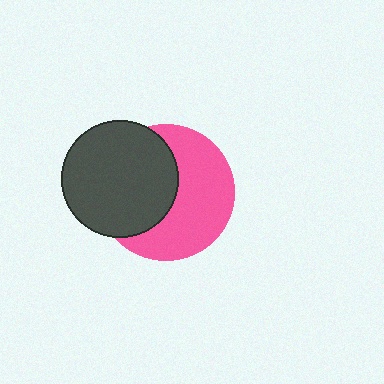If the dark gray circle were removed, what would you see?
You would see the complete pink circle.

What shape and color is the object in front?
The object in front is a dark gray circle.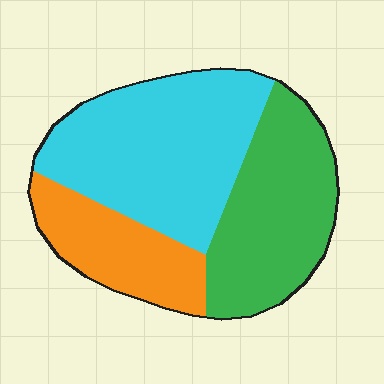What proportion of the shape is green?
Green takes up about one third (1/3) of the shape.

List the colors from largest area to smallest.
From largest to smallest: cyan, green, orange.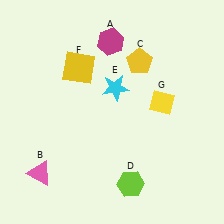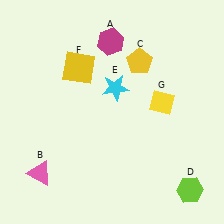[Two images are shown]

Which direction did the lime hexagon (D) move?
The lime hexagon (D) moved right.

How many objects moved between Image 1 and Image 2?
1 object moved between the two images.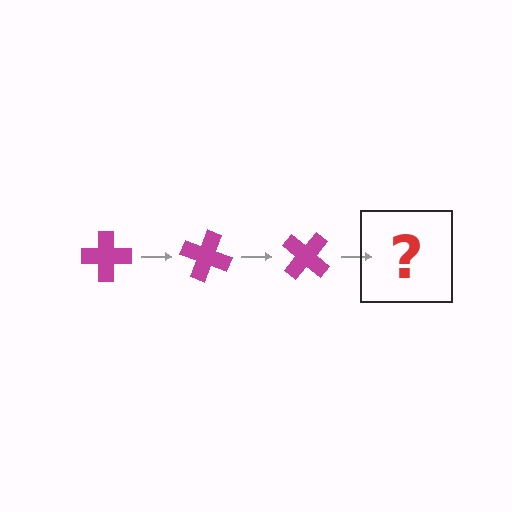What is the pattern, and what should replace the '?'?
The pattern is that the cross rotates 20 degrees each step. The '?' should be a magenta cross rotated 60 degrees.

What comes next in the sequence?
The next element should be a magenta cross rotated 60 degrees.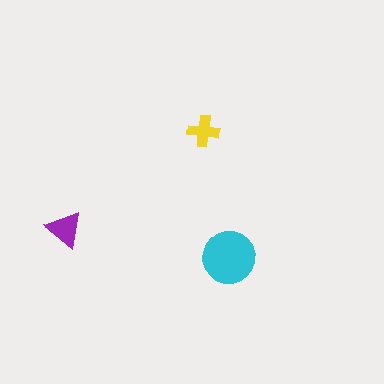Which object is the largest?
The cyan circle.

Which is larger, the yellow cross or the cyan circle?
The cyan circle.